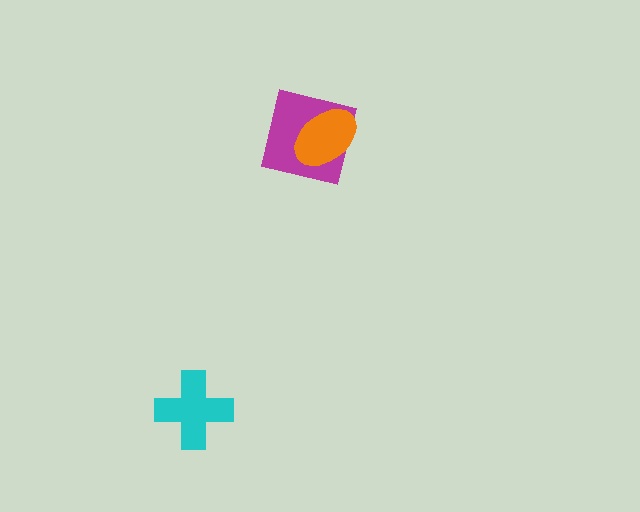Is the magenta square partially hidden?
Yes, it is partially covered by another shape.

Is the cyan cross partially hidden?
No, no other shape covers it.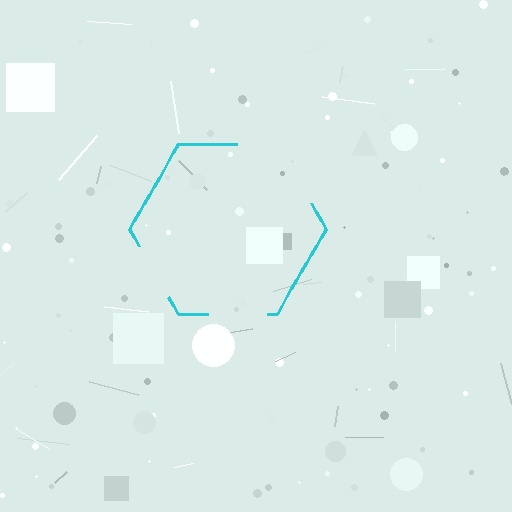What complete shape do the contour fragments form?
The contour fragments form a hexagon.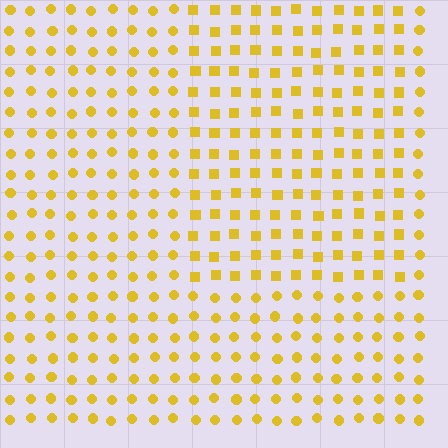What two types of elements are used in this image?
The image uses squares inside the rectangle region and circles outside it.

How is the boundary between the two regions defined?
The boundary is defined by a change in element shape: squares inside vs. circles outside. All elements share the same color and spacing.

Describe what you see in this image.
The image is filled with small yellow elements arranged in a uniform grid. A rectangle-shaped region contains squares, while the surrounding area contains circles. The boundary is defined purely by the change in element shape.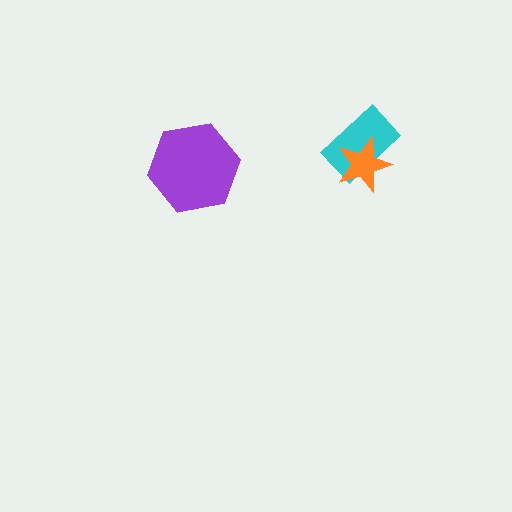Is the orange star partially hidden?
No, no other shape covers it.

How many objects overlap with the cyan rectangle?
1 object overlaps with the cyan rectangle.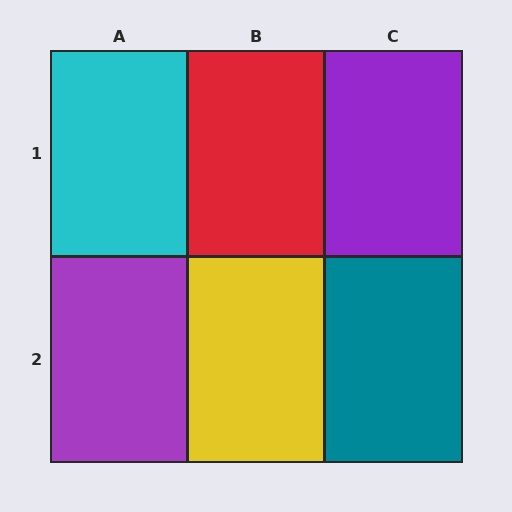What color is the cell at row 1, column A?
Cyan.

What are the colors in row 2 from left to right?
Purple, yellow, teal.